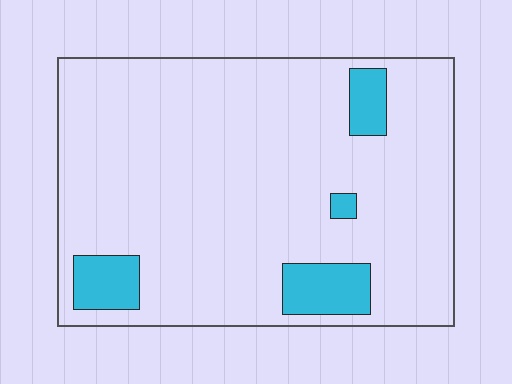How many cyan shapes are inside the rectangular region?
4.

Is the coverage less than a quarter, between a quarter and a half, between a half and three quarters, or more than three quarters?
Less than a quarter.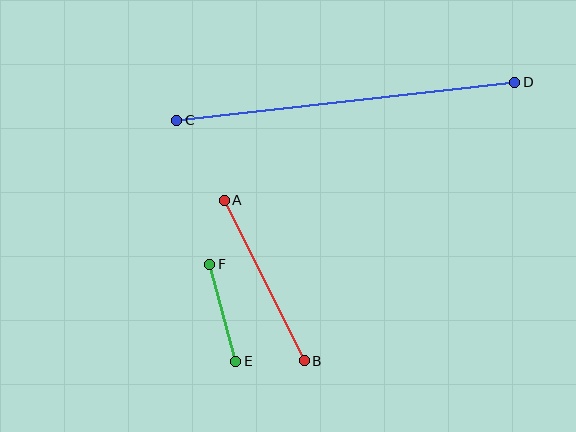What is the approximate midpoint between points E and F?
The midpoint is at approximately (223, 313) pixels.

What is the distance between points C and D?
The distance is approximately 340 pixels.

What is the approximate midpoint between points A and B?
The midpoint is at approximately (264, 280) pixels.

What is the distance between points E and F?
The distance is approximately 100 pixels.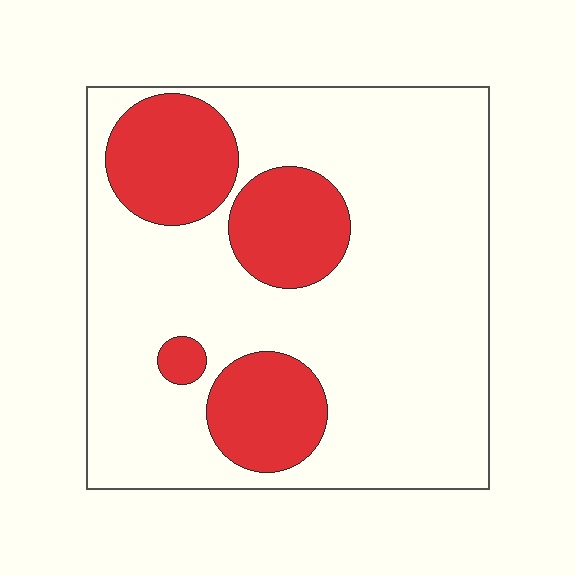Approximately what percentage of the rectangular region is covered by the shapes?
Approximately 25%.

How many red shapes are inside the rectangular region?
4.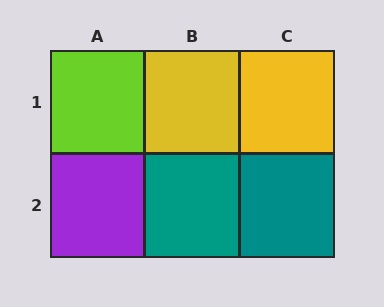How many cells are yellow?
2 cells are yellow.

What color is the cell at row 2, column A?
Purple.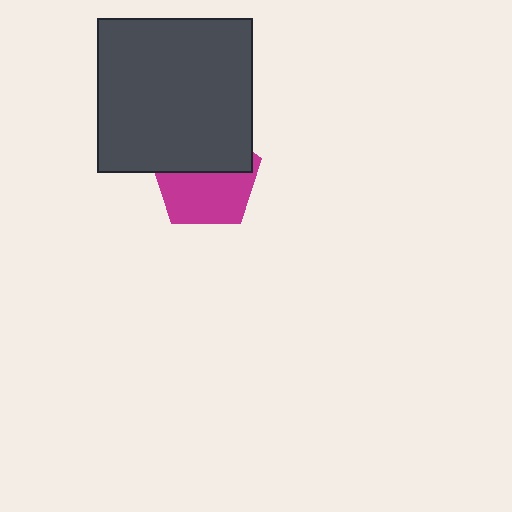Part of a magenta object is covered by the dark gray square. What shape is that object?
It is a pentagon.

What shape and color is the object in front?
The object in front is a dark gray square.